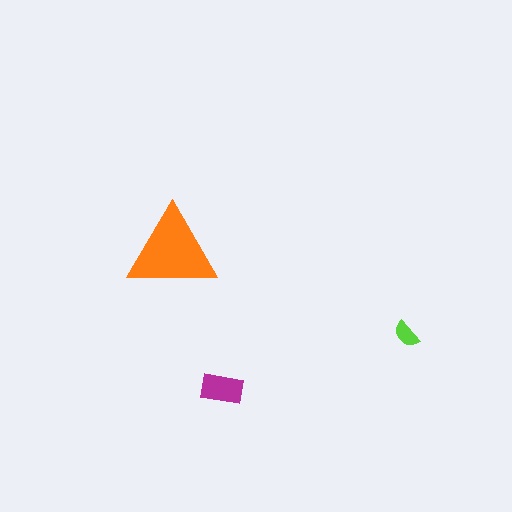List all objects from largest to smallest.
The orange triangle, the magenta rectangle, the lime semicircle.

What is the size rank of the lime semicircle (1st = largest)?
3rd.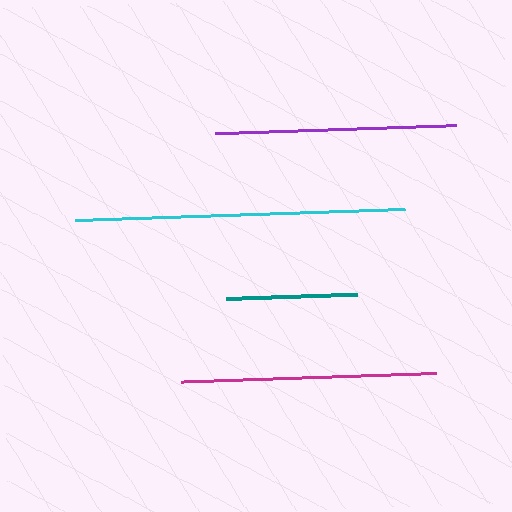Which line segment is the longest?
The cyan line is the longest at approximately 330 pixels.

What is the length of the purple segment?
The purple segment is approximately 241 pixels long.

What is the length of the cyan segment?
The cyan segment is approximately 330 pixels long.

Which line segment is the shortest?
The teal line is the shortest at approximately 131 pixels.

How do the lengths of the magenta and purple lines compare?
The magenta and purple lines are approximately the same length.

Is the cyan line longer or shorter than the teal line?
The cyan line is longer than the teal line.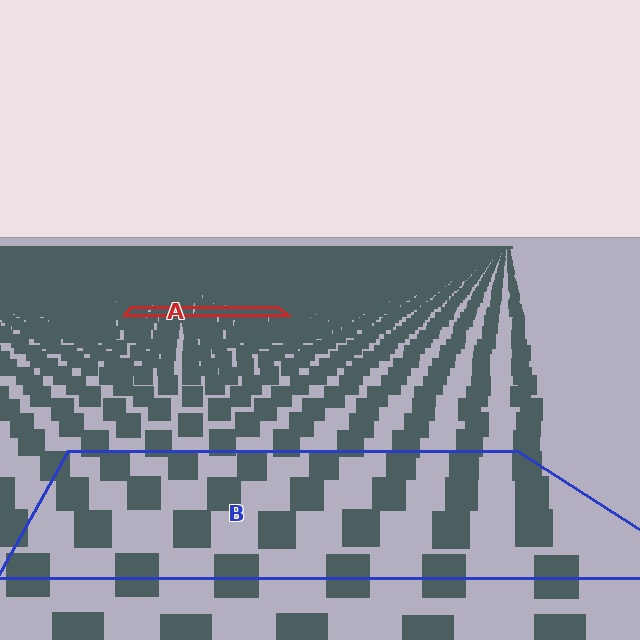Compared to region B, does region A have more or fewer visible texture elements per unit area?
Region A has more texture elements per unit area — they are packed more densely because it is farther away.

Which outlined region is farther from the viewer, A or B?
Region A is farther from the viewer — the texture elements inside it appear smaller and more densely packed.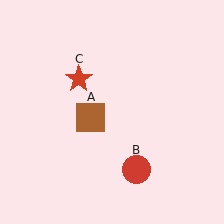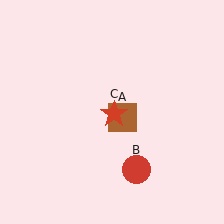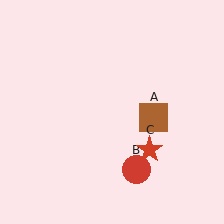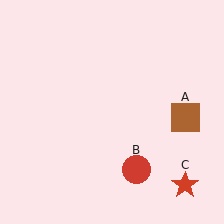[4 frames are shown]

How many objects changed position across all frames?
2 objects changed position: brown square (object A), red star (object C).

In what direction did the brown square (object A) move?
The brown square (object A) moved right.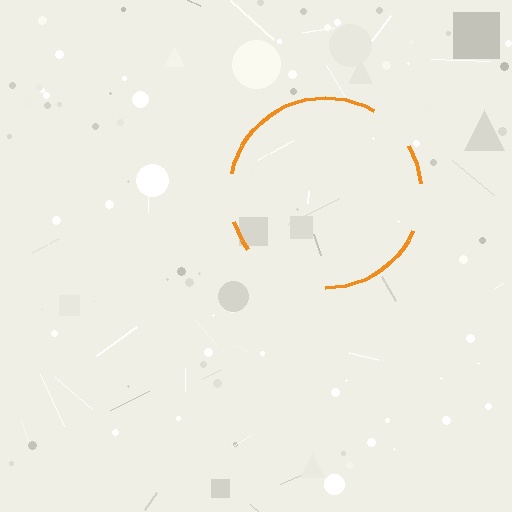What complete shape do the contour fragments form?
The contour fragments form a circle.